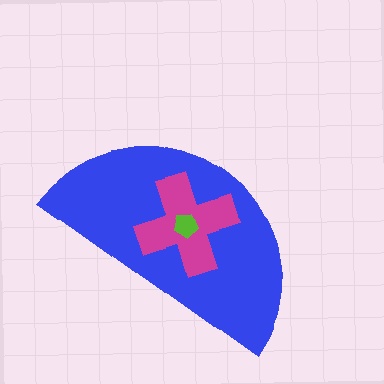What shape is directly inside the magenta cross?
The lime pentagon.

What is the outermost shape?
The blue semicircle.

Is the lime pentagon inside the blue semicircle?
Yes.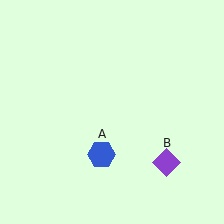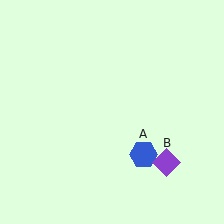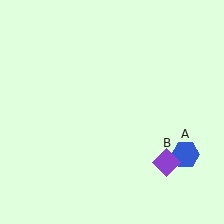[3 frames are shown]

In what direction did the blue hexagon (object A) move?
The blue hexagon (object A) moved right.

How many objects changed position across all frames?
1 object changed position: blue hexagon (object A).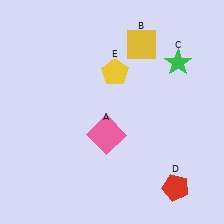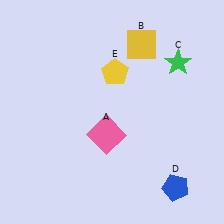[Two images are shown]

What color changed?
The pentagon (D) changed from red in Image 1 to blue in Image 2.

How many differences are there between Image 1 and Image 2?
There is 1 difference between the two images.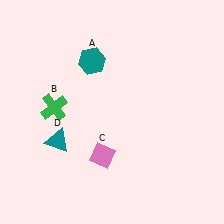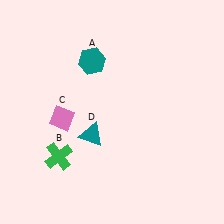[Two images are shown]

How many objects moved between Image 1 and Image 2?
3 objects moved between the two images.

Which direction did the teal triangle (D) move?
The teal triangle (D) moved right.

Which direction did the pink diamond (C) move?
The pink diamond (C) moved left.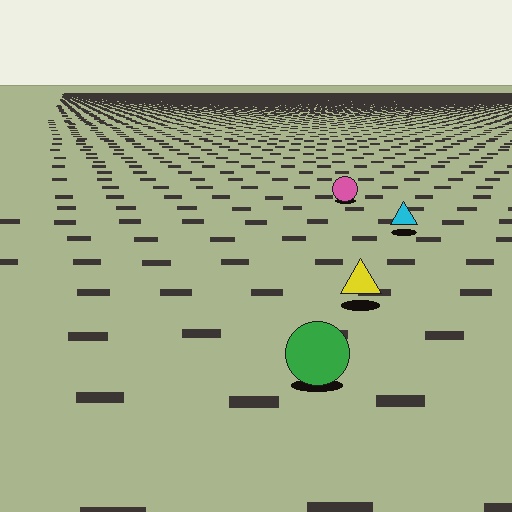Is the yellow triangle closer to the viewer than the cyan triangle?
Yes. The yellow triangle is closer — you can tell from the texture gradient: the ground texture is coarser near it.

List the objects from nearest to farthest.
From nearest to farthest: the green circle, the yellow triangle, the cyan triangle, the pink circle.